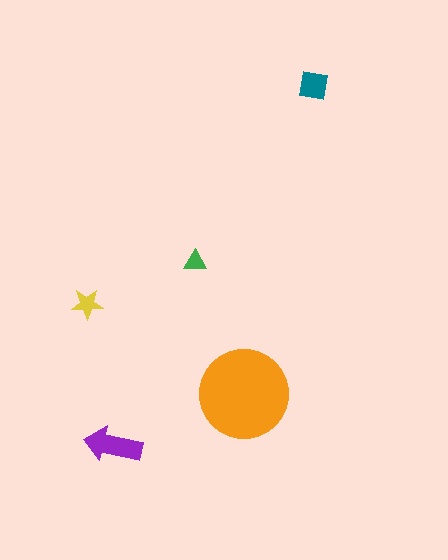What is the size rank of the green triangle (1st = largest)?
5th.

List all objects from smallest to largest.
The green triangle, the yellow star, the teal square, the purple arrow, the orange circle.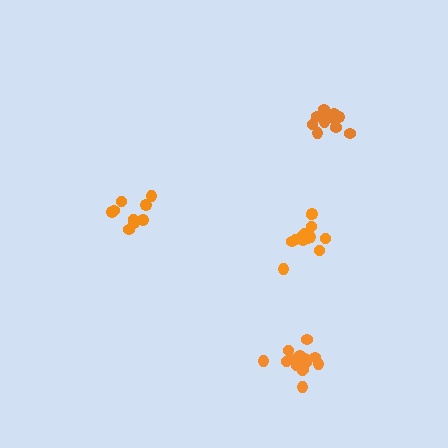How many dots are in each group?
Group 1: 10 dots, Group 2: 15 dots, Group 3: 12 dots, Group 4: 13 dots (50 total).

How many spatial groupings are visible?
There are 4 spatial groupings.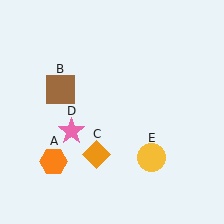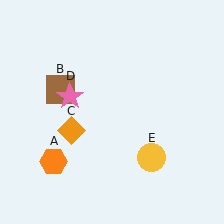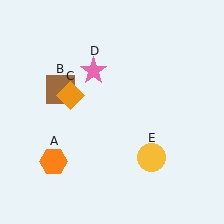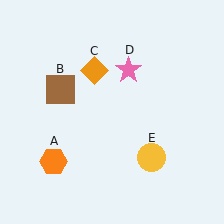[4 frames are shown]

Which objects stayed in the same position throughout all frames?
Orange hexagon (object A) and brown square (object B) and yellow circle (object E) remained stationary.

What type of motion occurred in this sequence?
The orange diamond (object C), pink star (object D) rotated clockwise around the center of the scene.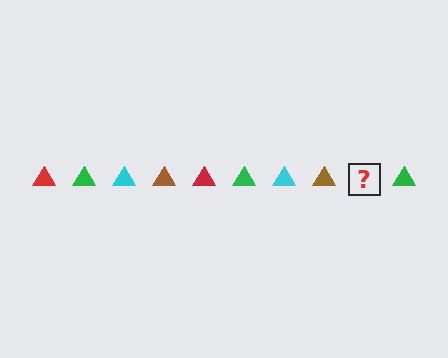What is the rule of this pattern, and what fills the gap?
The rule is that the pattern cycles through red, green, cyan, brown triangles. The gap should be filled with a red triangle.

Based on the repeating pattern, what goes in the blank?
The blank should be a red triangle.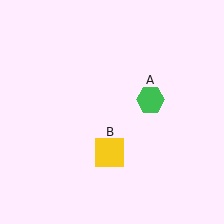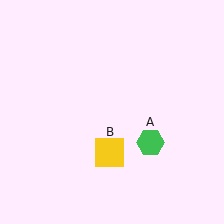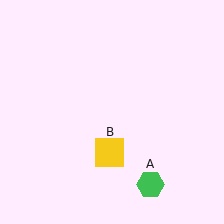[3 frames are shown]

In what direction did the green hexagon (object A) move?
The green hexagon (object A) moved down.